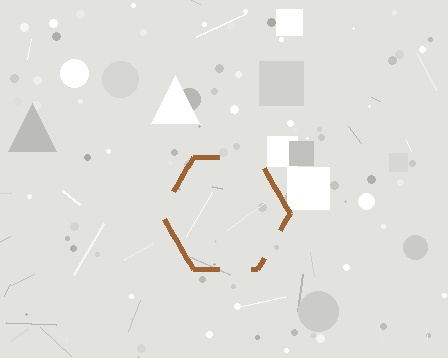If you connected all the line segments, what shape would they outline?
They would outline a hexagon.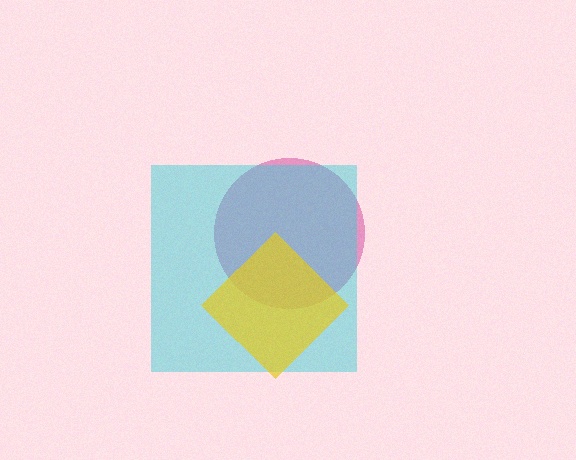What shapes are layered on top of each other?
The layered shapes are: a pink circle, a cyan square, a yellow diamond.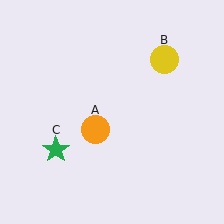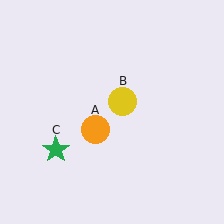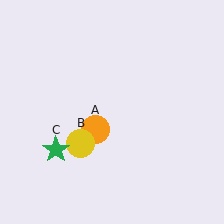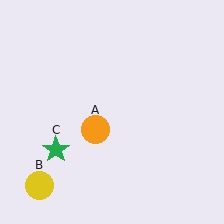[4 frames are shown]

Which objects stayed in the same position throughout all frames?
Orange circle (object A) and green star (object C) remained stationary.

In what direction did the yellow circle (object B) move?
The yellow circle (object B) moved down and to the left.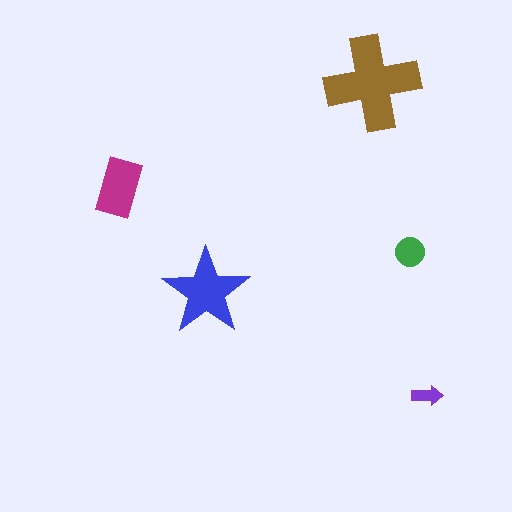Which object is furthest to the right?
The purple arrow is rightmost.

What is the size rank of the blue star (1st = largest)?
2nd.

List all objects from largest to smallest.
The brown cross, the blue star, the magenta rectangle, the green circle, the purple arrow.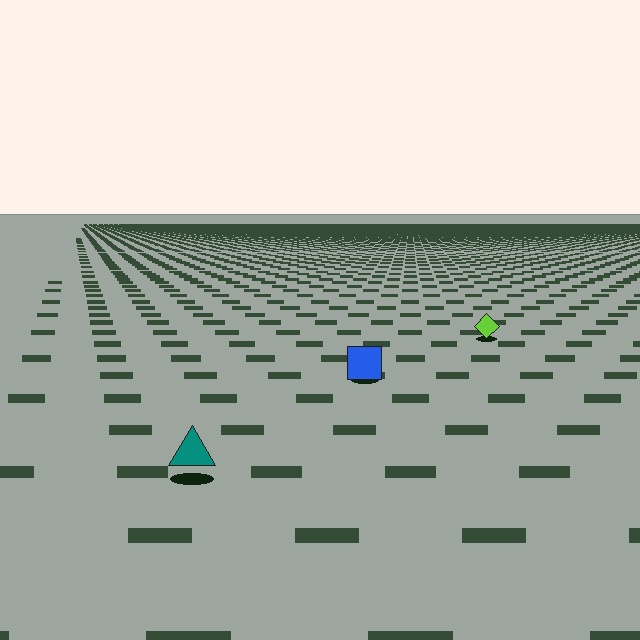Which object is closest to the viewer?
The teal triangle is closest. The texture marks near it are larger and more spread out.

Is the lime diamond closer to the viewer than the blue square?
No. The blue square is closer — you can tell from the texture gradient: the ground texture is coarser near it.